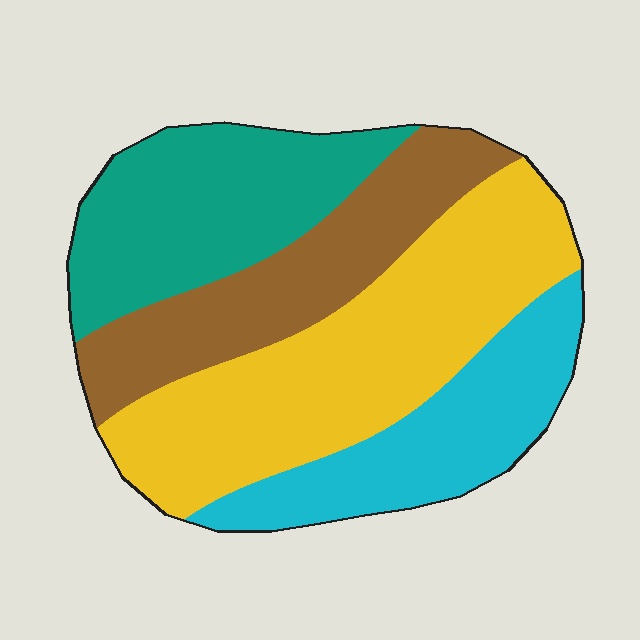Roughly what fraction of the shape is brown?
Brown takes up between a sixth and a third of the shape.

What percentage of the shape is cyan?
Cyan covers around 20% of the shape.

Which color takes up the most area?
Yellow, at roughly 35%.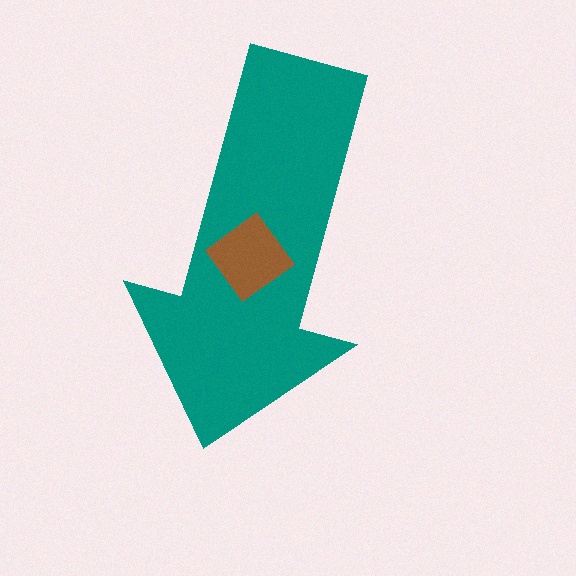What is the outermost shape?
The teal arrow.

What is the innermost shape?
The brown diamond.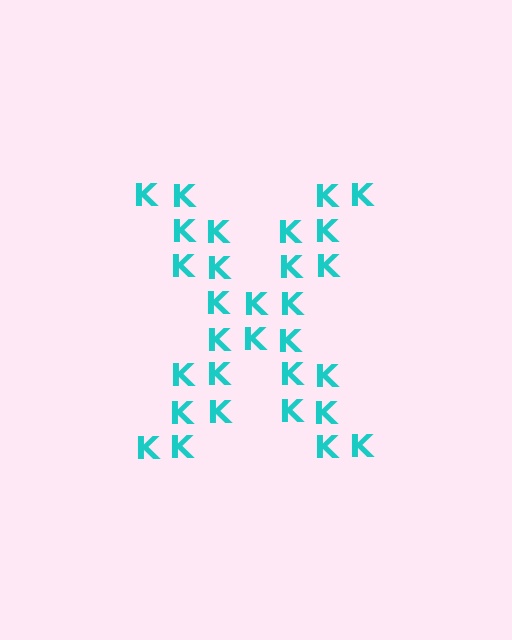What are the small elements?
The small elements are letter K's.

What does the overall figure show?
The overall figure shows the letter X.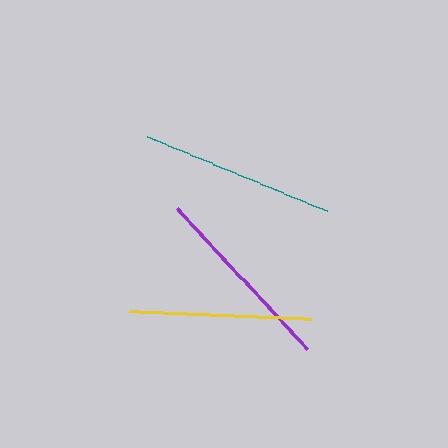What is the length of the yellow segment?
The yellow segment is approximately 182 pixels long.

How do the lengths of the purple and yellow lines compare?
The purple and yellow lines are approximately the same length.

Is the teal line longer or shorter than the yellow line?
The teal line is longer than the yellow line.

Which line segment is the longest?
The teal line is the longest at approximately 195 pixels.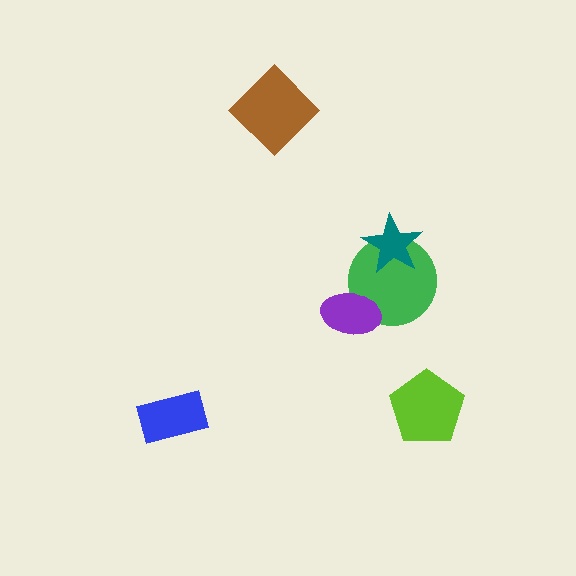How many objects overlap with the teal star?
1 object overlaps with the teal star.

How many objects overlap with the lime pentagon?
0 objects overlap with the lime pentagon.